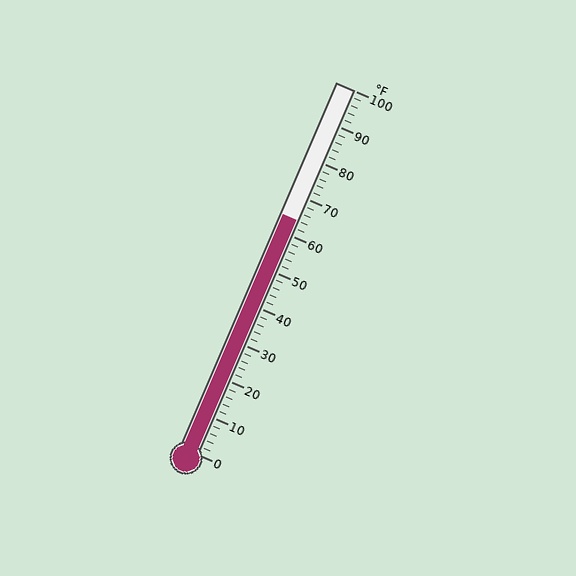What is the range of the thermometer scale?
The thermometer scale ranges from 0°F to 100°F.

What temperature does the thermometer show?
The thermometer shows approximately 64°F.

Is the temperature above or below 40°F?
The temperature is above 40°F.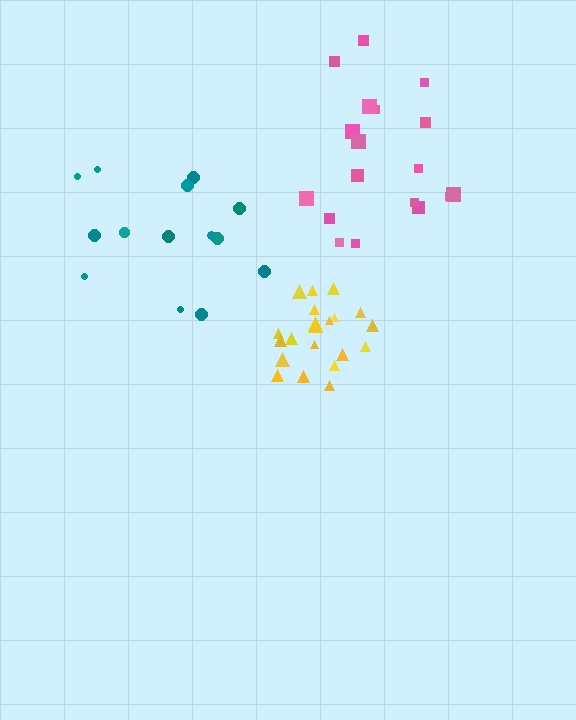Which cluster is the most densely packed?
Yellow.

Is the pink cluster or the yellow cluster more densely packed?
Yellow.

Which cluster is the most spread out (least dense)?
Pink.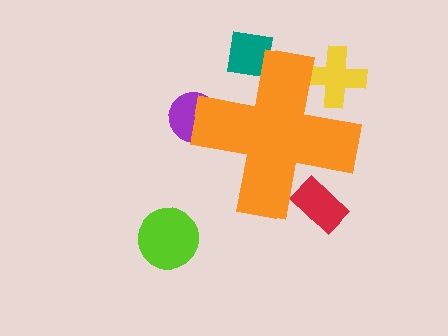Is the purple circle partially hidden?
Yes, the purple circle is partially hidden behind the orange cross.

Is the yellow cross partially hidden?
Yes, the yellow cross is partially hidden behind the orange cross.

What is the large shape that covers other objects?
An orange cross.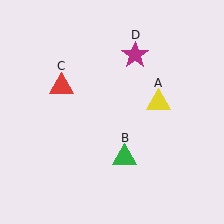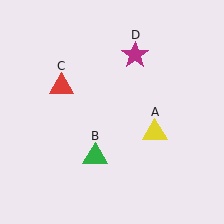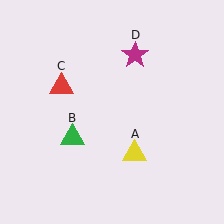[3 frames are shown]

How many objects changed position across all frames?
2 objects changed position: yellow triangle (object A), green triangle (object B).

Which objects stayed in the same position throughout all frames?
Red triangle (object C) and magenta star (object D) remained stationary.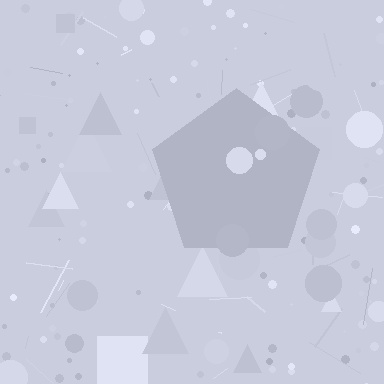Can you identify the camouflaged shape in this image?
The camouflaged shape is a pentagon.